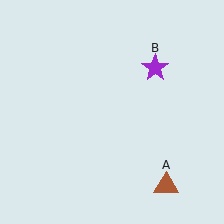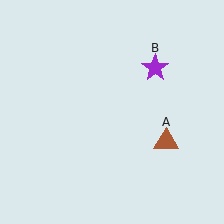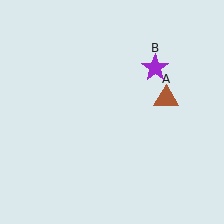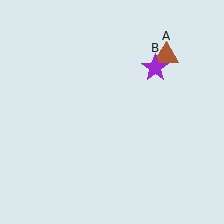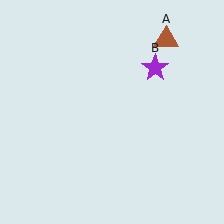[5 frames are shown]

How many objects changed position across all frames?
1 object changed position: brown triangle (object A).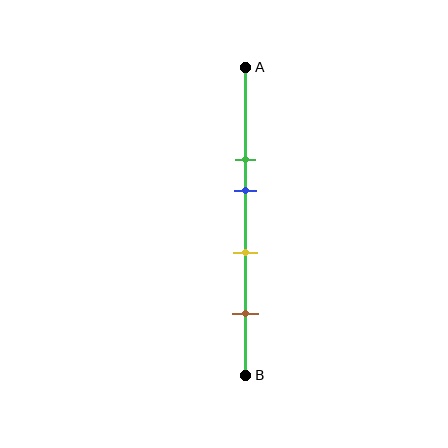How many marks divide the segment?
There are 4 marks dividing the segment.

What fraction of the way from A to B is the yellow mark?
The yellow mark is approximately 60% (0.6) of the way from A to B.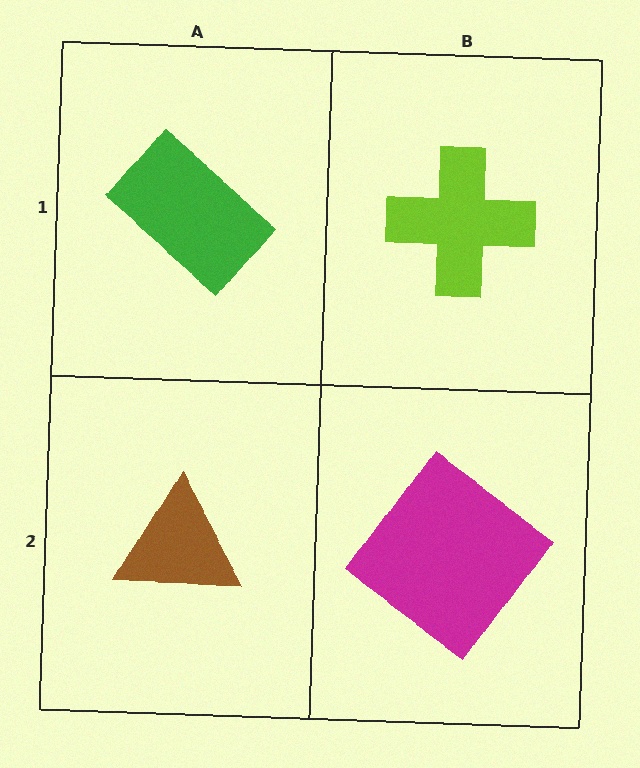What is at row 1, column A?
A green rectangle.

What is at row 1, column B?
A lime cross.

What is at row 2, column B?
A magenta diamond.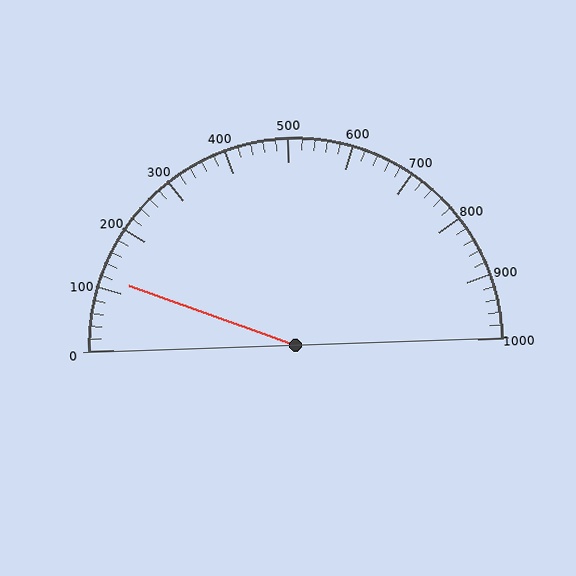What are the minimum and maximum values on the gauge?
The gauge ranges from 0 to 1000.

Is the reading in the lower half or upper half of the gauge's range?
The reading is in the lower half of the range (0 to 1000).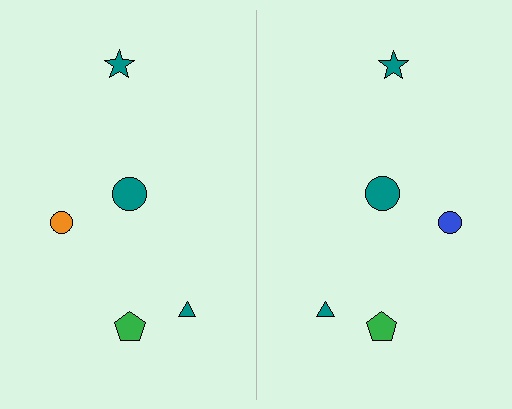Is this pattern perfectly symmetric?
No, the pattern is not perfectly symmetric. The blue circle on the right side breaks the symmetry — its mirror counterpart is orange.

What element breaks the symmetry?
The blue circle on the right side breaks the symmetry — its mirror counterpart is orange.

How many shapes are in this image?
There are 10 shapes in this image.